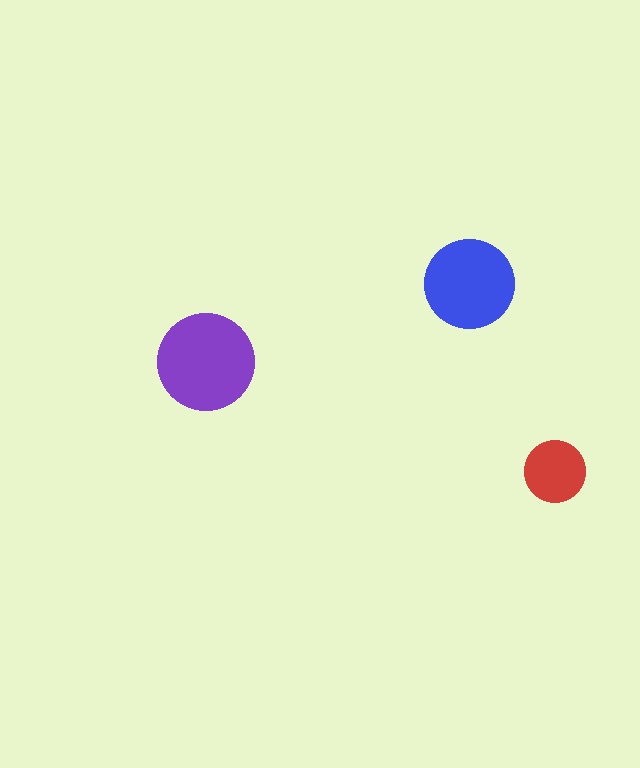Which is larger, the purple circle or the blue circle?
The purple one.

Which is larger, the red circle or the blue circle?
The blue one.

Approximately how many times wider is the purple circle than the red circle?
About 1.5 times wider.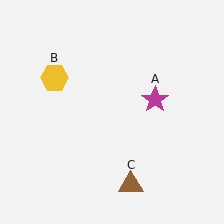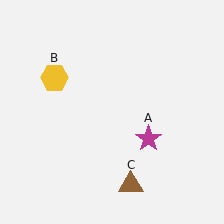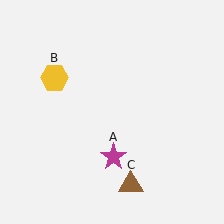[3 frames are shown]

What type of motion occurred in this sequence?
The magenta star (object A) rotated clockwise around the center of the scene.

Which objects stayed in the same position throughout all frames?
Yellow hexagon (object B) and brown triangle (object C) remained stationary.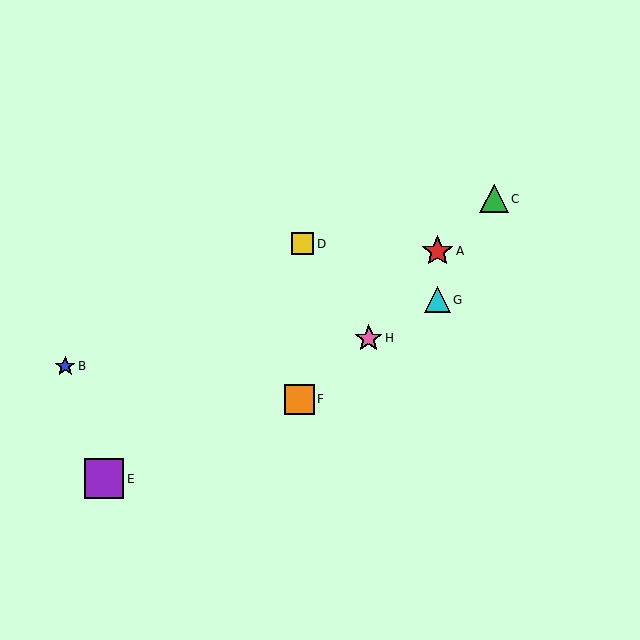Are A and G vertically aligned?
Yes, both are at x≈437.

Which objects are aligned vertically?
Objects A, G are aligned vertically.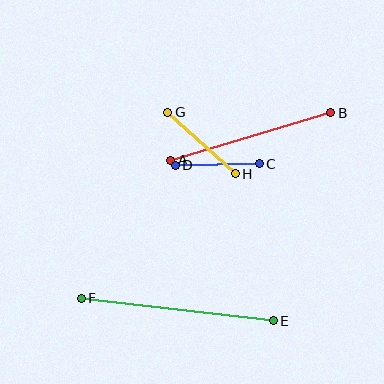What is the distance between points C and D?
The distance is approximately 84 pixels.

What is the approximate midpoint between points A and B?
The midpoint is at approximately (251, 136) pixels.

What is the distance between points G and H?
The distance is approximately 92 pixels.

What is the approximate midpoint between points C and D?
The midpoint is at approximately (217, 165) pixels.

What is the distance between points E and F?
The distance is approximately 193 pixels.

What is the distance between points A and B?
The distance is approximately 167 pixels.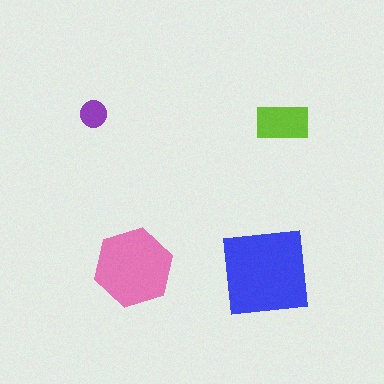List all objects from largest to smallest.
The blue square, the pink hexagon, the lime rectangle, the purple circle.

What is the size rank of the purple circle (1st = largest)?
4th.